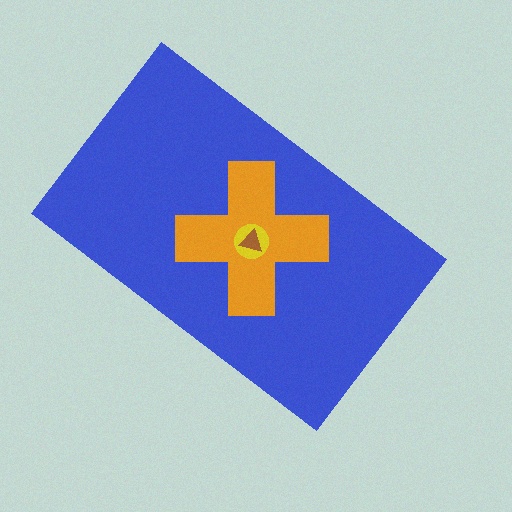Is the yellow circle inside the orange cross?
Yes.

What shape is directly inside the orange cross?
The yellow circle.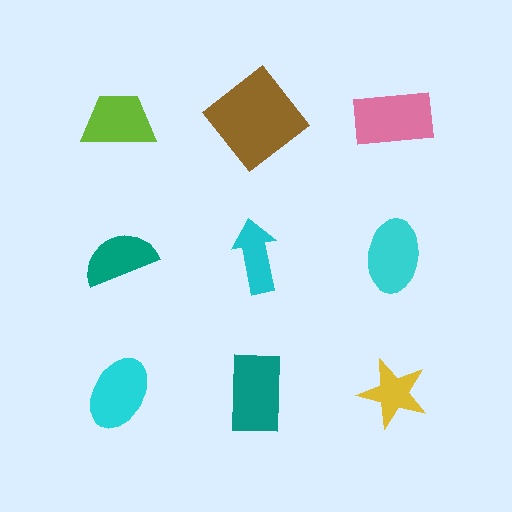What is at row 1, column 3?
A pink rectangle.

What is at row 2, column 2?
A cyan arrow.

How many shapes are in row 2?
3 shapes.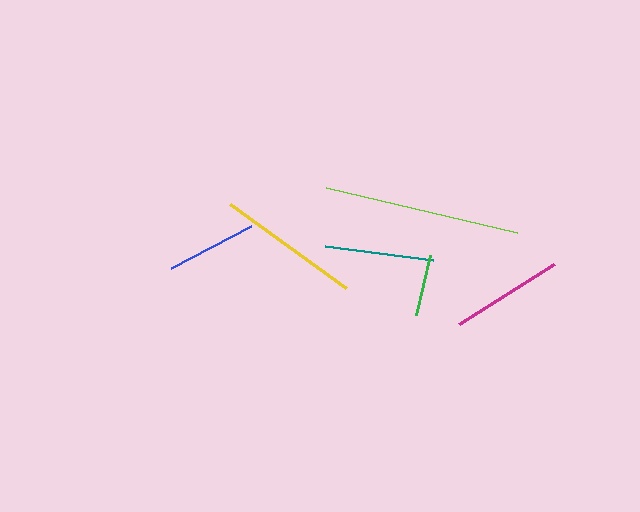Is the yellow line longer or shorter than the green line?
The yellow line is longer than the green line.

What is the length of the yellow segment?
The yellow segment is approximately 144 pixels long.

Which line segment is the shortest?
The green line is the shortest at approximately 62 pixels.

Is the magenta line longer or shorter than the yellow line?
The yellow line is longer than the magenta line.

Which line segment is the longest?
The lime line is the longest at approximately 197 pixels.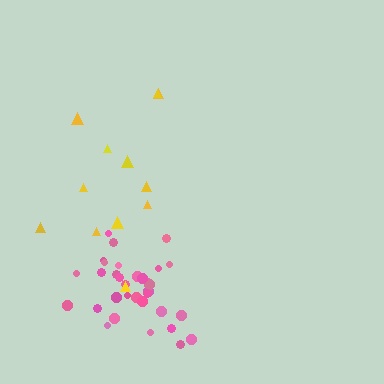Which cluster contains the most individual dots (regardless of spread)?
Pink (33).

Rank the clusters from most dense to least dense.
pink, yellow.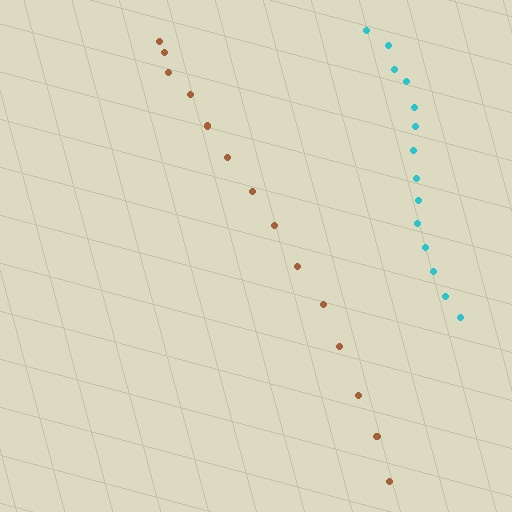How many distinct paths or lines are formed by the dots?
There are 2 distinct paths.